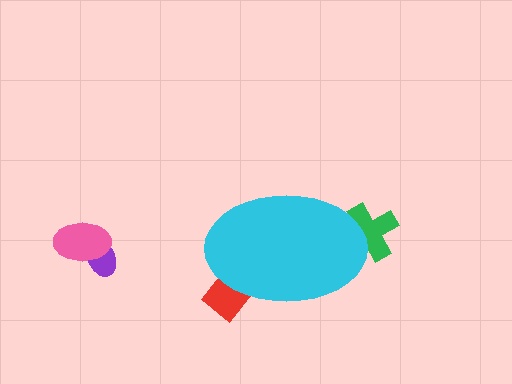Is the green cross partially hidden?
Yes, the green cross is partially hidden behind the cyan ellipse.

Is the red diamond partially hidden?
Yes, the red diamond is partially hidden behind the cyan ellipse.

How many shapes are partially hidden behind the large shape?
2 shapes are partially hidden.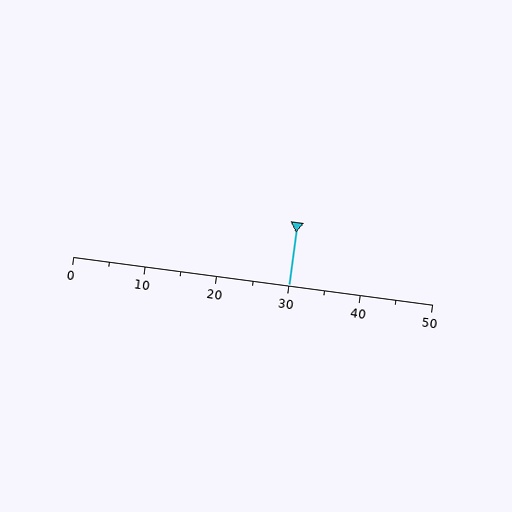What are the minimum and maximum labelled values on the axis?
The axis runs from 0 to 50.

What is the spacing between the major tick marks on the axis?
The major ticks are spaced 10 apart.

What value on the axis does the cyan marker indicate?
The marker indicates approximately 30.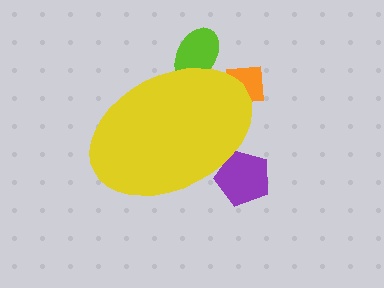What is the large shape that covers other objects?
A yellow ellipse.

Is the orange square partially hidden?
Yes, the orange square is partially hidden behind the yellow ellipse.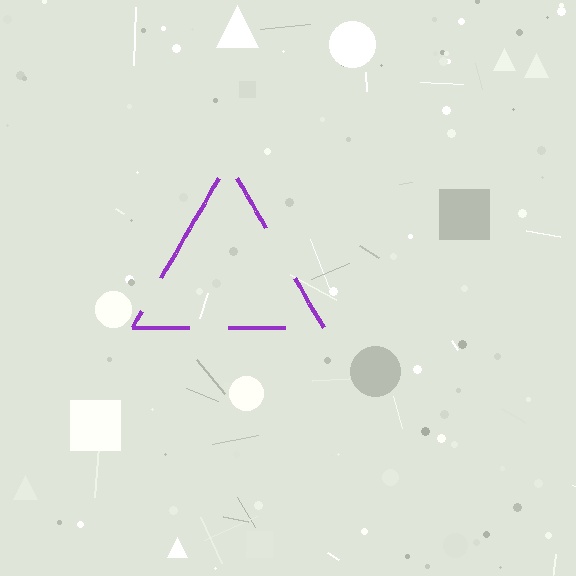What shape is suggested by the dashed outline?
The dashed outline suggests a triangle.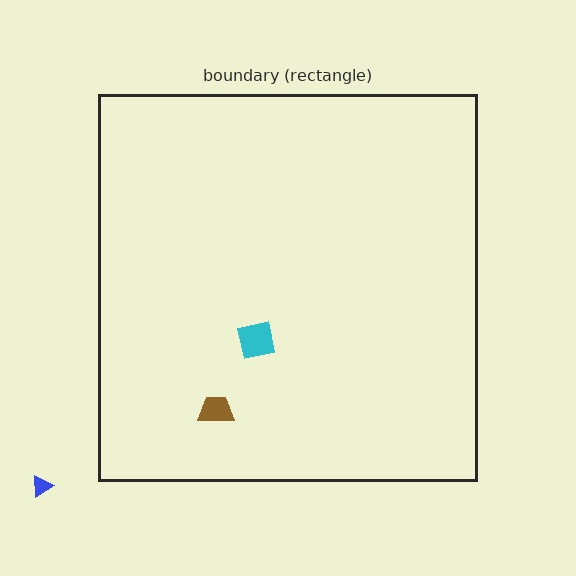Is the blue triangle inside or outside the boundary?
Outside.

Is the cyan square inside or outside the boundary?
Inside.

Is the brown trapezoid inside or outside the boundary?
Inside.